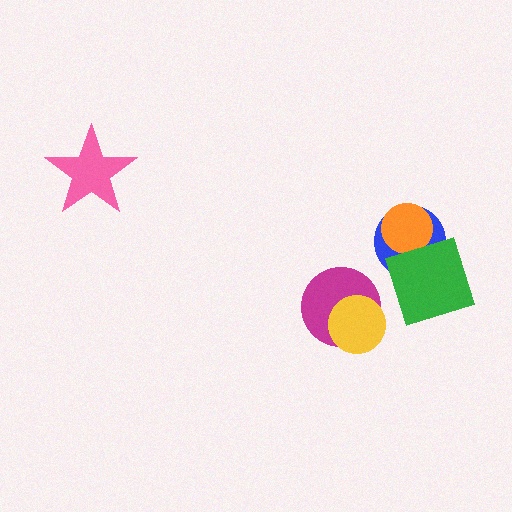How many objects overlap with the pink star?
0 objects overlap with the pink star.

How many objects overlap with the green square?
1 object overlaps with the green square.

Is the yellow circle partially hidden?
No, no other shape covers it.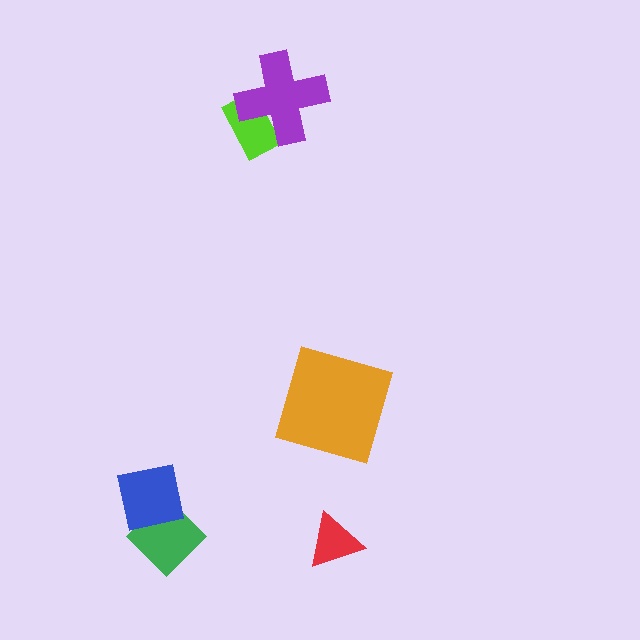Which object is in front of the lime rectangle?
The purple cross is in front of the lime rectangle.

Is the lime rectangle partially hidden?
Yes, it is partially covered by another shape.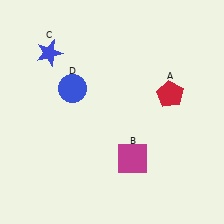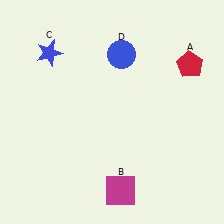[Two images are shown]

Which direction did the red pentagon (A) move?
The red pentagon (A) moved up.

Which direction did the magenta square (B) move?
The magenta square (B) moved down.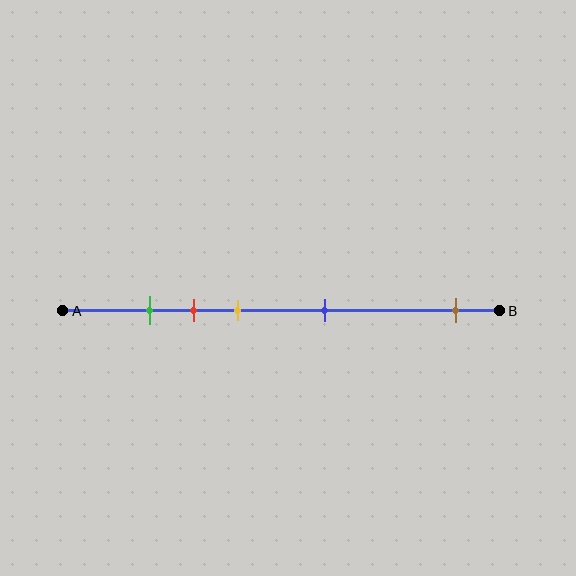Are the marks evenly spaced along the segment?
No, the marks are not evenly spaced.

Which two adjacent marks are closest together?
The green and red marks are the closest adjacent pair.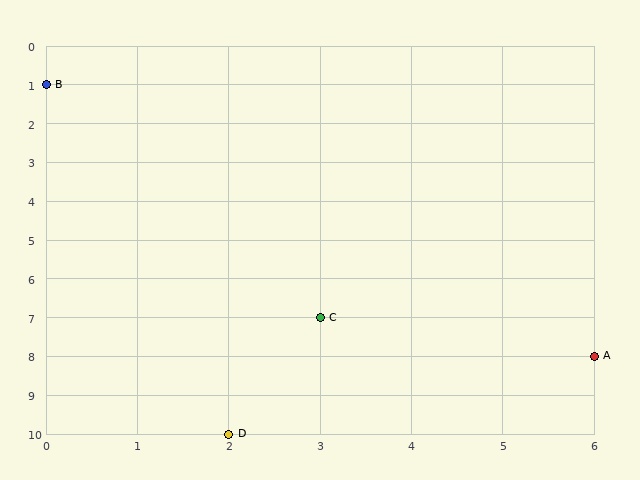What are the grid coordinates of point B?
Point B is at grid coordinates (0, 1).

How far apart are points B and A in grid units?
Points B and A are 6 columns and 7 rows apart (about 9.2 grid units diagonally).